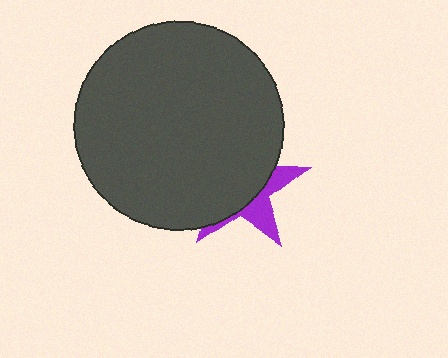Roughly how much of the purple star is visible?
A small part of it is visible (roughly 32%).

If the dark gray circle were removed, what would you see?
You would see the complete purple star.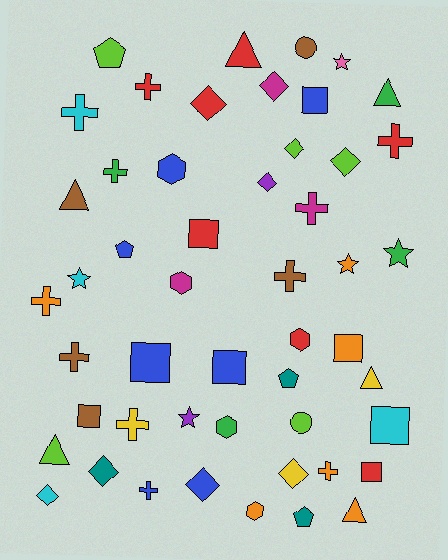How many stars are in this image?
There are 5 stars.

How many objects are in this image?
There are 50 objects.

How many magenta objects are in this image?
There are 3 magenta objects.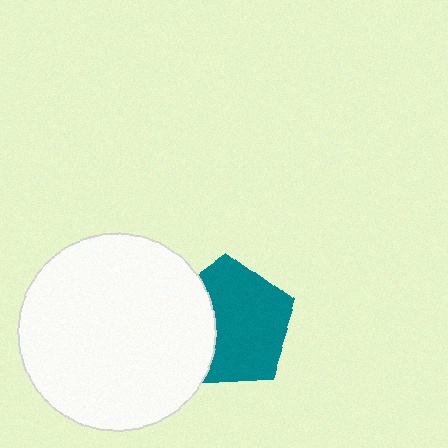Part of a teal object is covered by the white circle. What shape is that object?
It is a pentagon.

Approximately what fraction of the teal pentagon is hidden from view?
Roughly 32% of the teal pentagon is hidden behind the white circle.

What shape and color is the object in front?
The object in front is a white circle.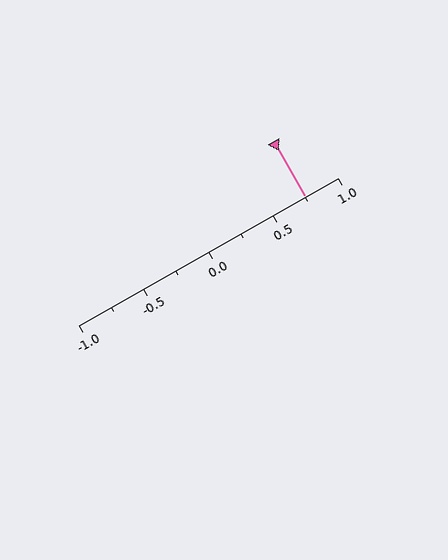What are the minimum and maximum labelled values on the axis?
The axis runs from -1.0 to 1.0.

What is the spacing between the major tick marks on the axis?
The major ticks are spaced 0.5 apart.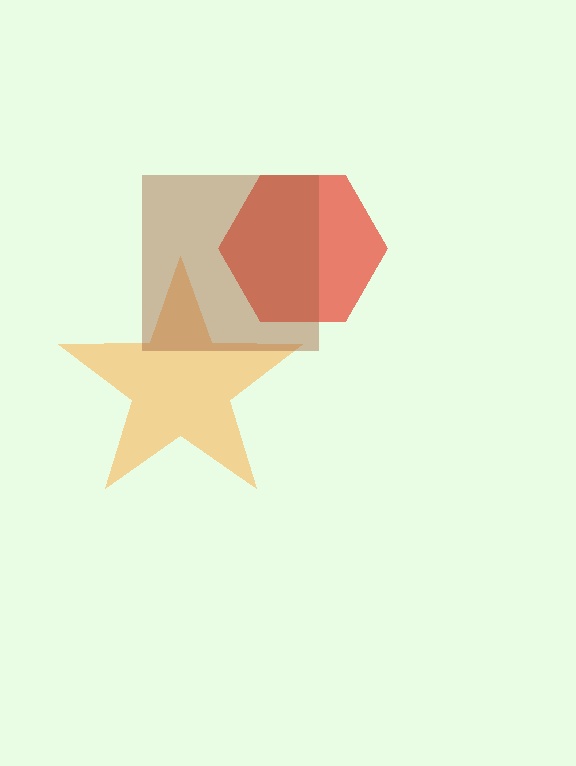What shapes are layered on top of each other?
The layered shapes are: a red hexagon, an orange star, a brown square.